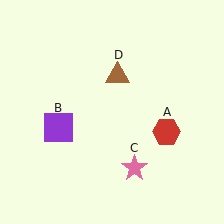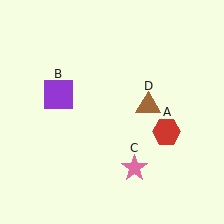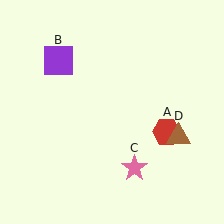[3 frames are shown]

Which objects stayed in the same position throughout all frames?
Red hexagon (object A) and pink star (object C) remained stationary.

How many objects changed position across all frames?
2 objects changed position: purple square (object B), brown triangle (object D).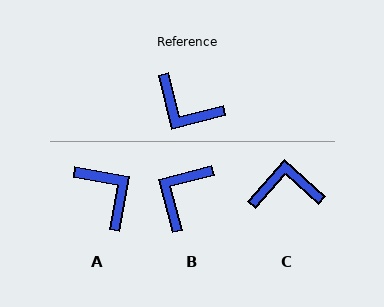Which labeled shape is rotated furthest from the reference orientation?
A, about 155 degrees away.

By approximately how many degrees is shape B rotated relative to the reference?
Approximately 90 degrees clockwise.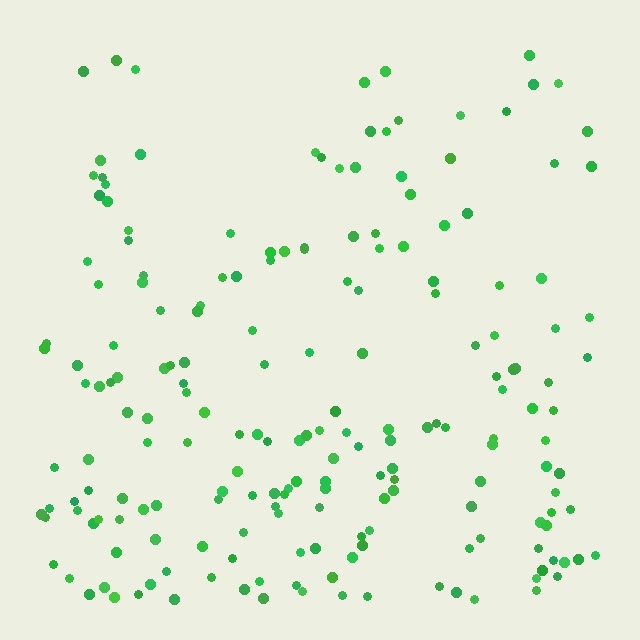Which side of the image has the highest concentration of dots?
The bottom.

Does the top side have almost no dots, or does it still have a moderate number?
Still a moderate number, just noticeably fewer than the bottom.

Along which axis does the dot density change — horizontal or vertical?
Vertical.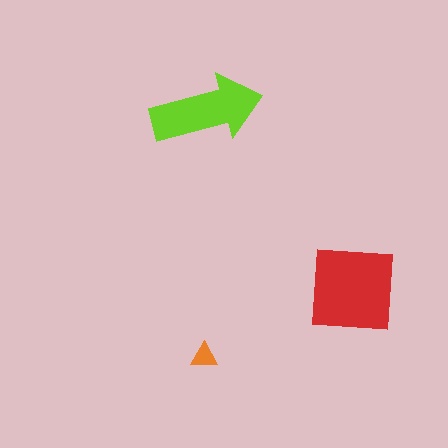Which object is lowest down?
The orange triangle is bottommost.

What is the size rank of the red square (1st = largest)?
1st.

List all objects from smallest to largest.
The orange triangle, the lime arrow, the red square.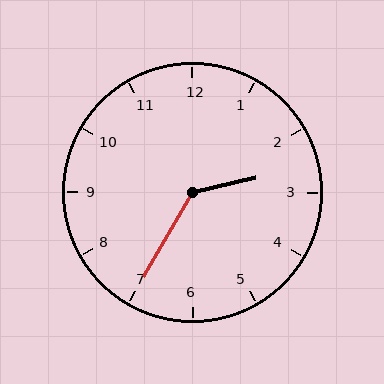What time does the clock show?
2:35.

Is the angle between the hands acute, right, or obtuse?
It is obtuse.